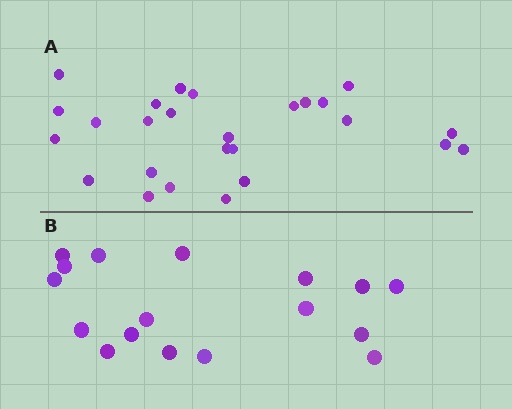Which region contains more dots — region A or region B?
Region A (the top region) has more dots.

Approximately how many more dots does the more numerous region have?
Region A has roughly 8 or so more dots than region B.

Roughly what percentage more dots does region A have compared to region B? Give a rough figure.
About 55% more.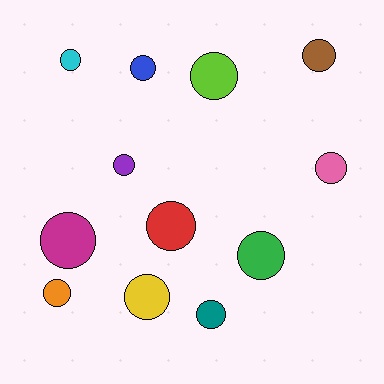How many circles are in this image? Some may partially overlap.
There are 12 circles.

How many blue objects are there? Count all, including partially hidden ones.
There is 1 blue object.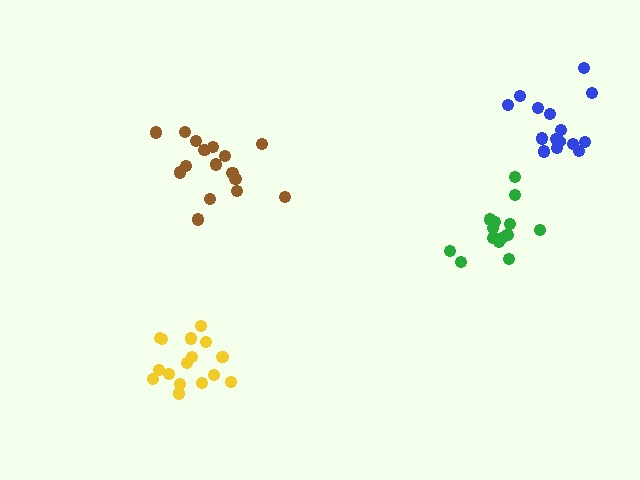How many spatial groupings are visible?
There are 4 spatial groupings.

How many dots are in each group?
Group 1: 17 dots, Group 2: 14 dots, Group 3: 15 dots, Group 4: 16 dots (62 total).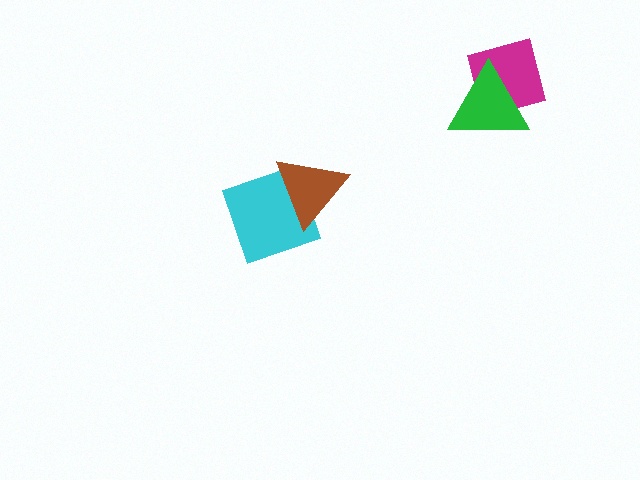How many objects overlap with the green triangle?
1 object overlaps with the green triangle.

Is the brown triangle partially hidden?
No, no other shape covers it.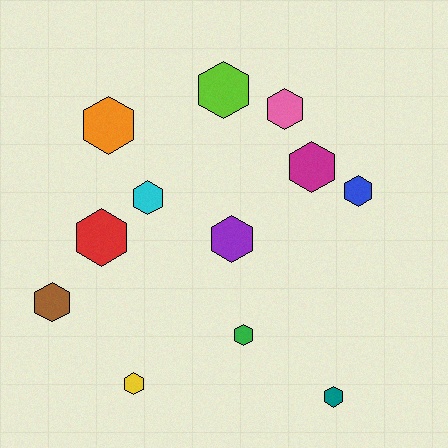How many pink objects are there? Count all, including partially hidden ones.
There is 1 pink object.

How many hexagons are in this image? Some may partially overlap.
There are 12 hexagons.